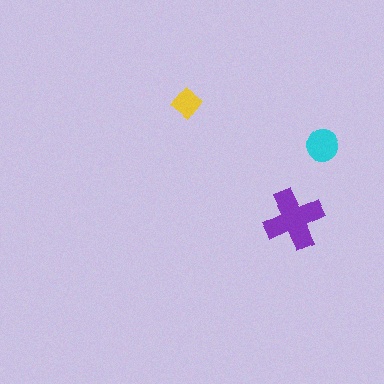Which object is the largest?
The purple cross.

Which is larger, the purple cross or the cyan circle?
The purple cross.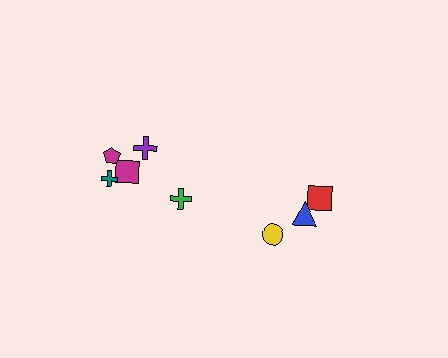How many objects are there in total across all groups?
There are 8 objects.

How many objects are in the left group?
There are 5 objects.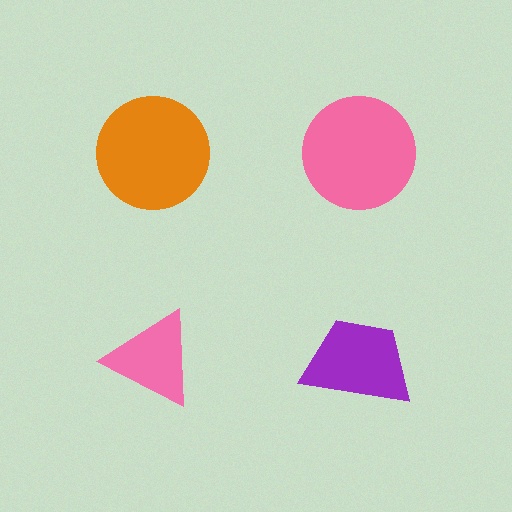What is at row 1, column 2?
A pink circle.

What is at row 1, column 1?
An orange circle.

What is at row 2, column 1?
A pink triangle.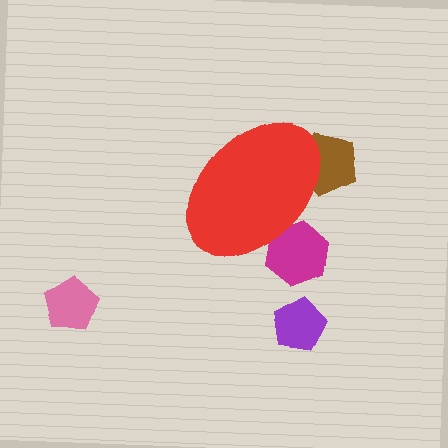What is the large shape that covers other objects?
A red ellipse.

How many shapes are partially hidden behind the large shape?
2 shapes are partially hidden.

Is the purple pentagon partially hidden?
No, the purple pentagon is fully visible.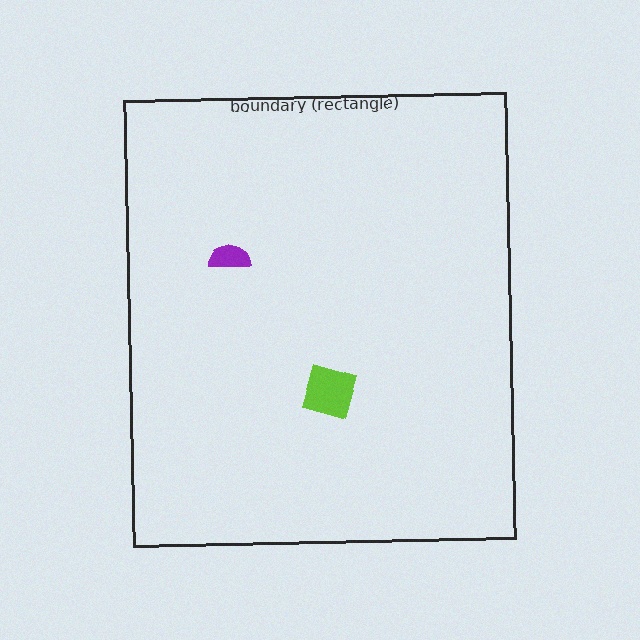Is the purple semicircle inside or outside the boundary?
Inside.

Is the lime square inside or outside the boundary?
Inside.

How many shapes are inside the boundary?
2 inside, 0 outside.